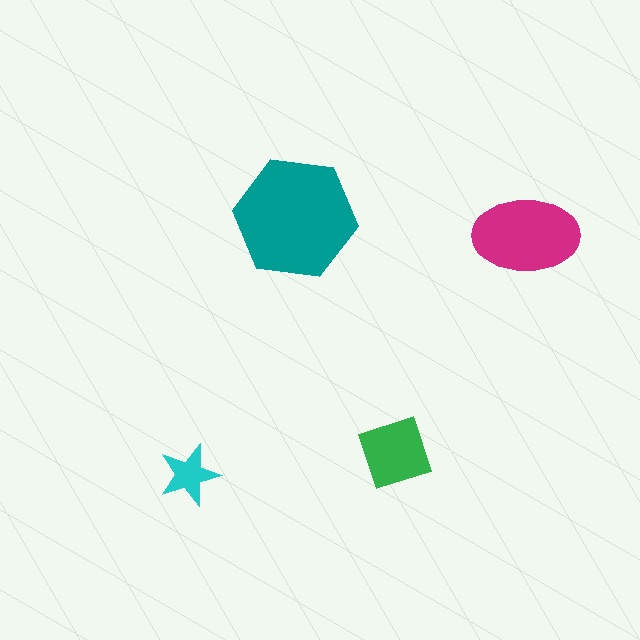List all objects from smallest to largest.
The cyan star, the green square, the magenta ellipse, the teal hexagon.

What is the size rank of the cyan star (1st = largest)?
4th.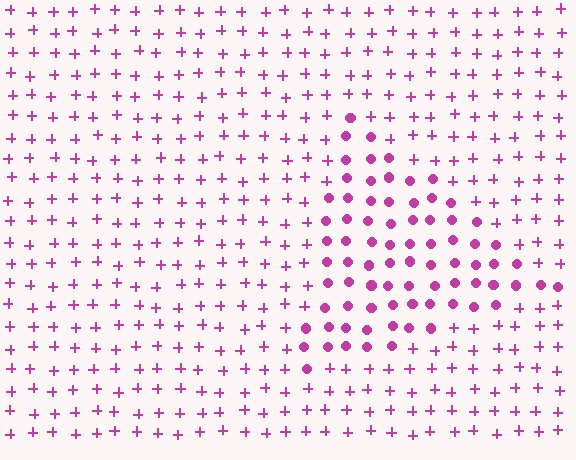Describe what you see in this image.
The image is filled with small magenta elements arranged in a uniform grid. A triangle-shaped region contains circles, while the surrounding area contains plus signs. The boundary is defined purely by the change in element shape.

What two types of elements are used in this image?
The image uses circles inside the triangle region and plus signs outside it.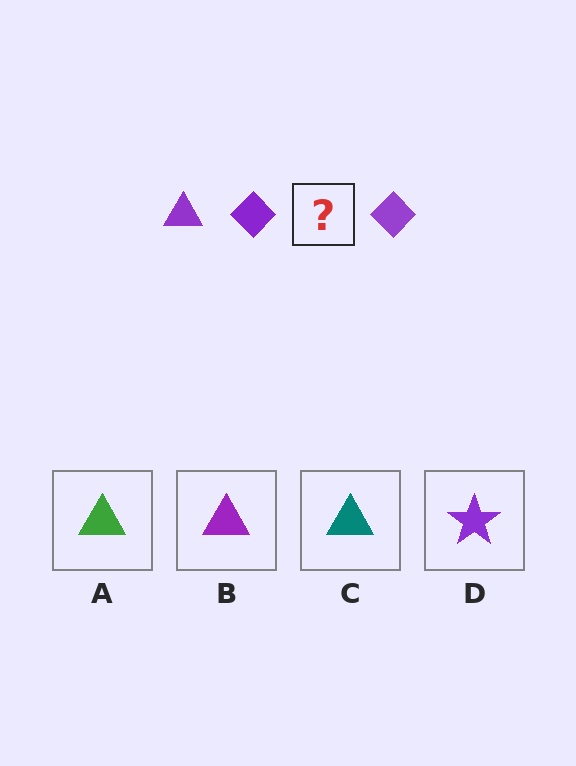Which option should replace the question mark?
Option B.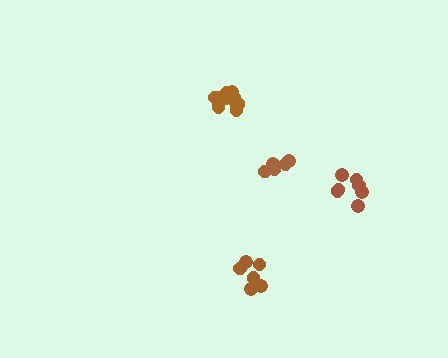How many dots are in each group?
Group 1: 7 dots, Group 2: 6 dots, Group 3: 6 dots, Group 4: 11 dots (30 total).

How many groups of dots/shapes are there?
There are 4 groups.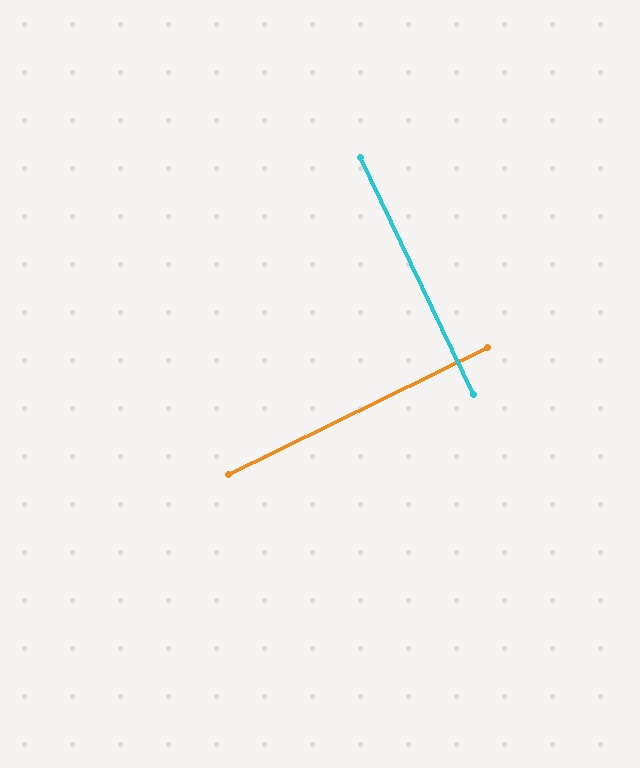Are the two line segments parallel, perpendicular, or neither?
Perpendicular — they meet at approximately 89°.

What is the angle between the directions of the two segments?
Approximately 89 degrees.